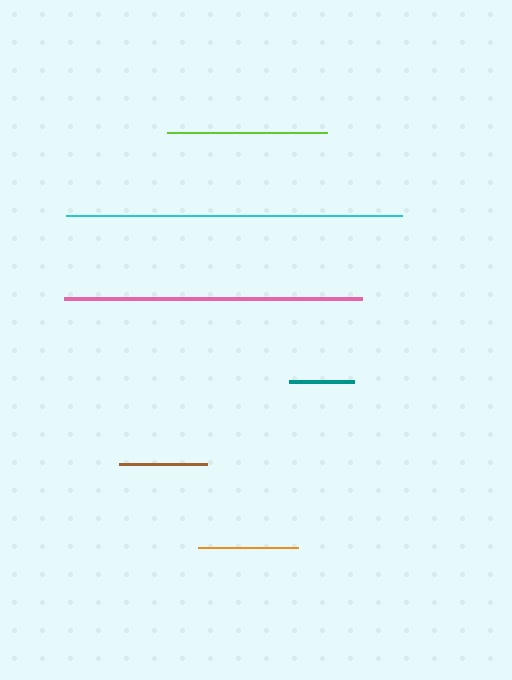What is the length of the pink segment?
The pink segment is approximately 298 pixels long.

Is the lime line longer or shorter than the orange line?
The lime line is longer than the orange line.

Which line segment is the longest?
The cyan line is the longest at approximately 335 pixels.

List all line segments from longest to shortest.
From longest to shortest: cyan, pink, lime, orange, brown, teal.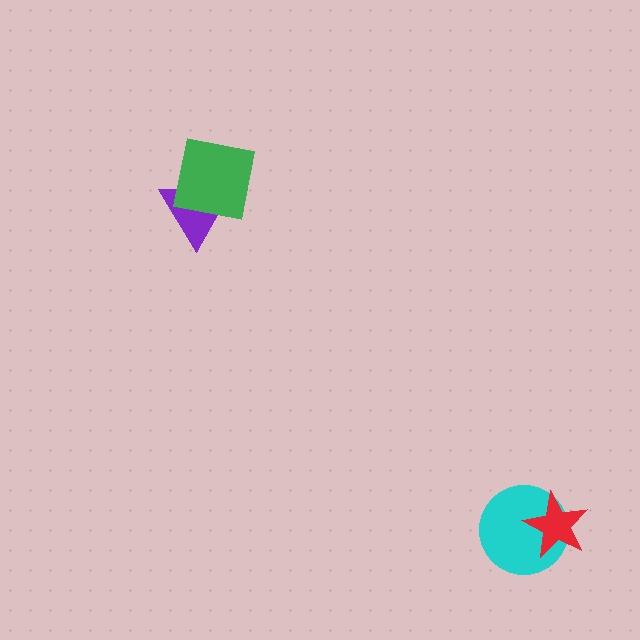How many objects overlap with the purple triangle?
1 object overlaps with the purple triangle.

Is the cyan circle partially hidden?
Yes, it is partially covered by another shape.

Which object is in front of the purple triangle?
The green square is in front of the purple triangle.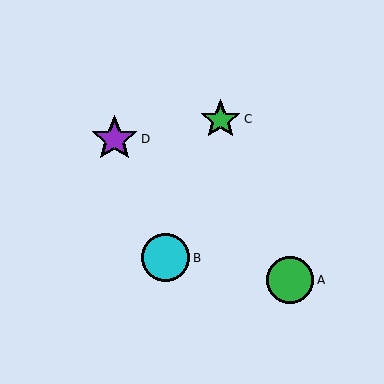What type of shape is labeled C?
Shape C is a green star.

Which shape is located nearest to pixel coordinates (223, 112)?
The green star (labeled C) at (220, 119) is nearest to that location.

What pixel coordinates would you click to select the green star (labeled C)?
Click at (220, 119) to select the green star C.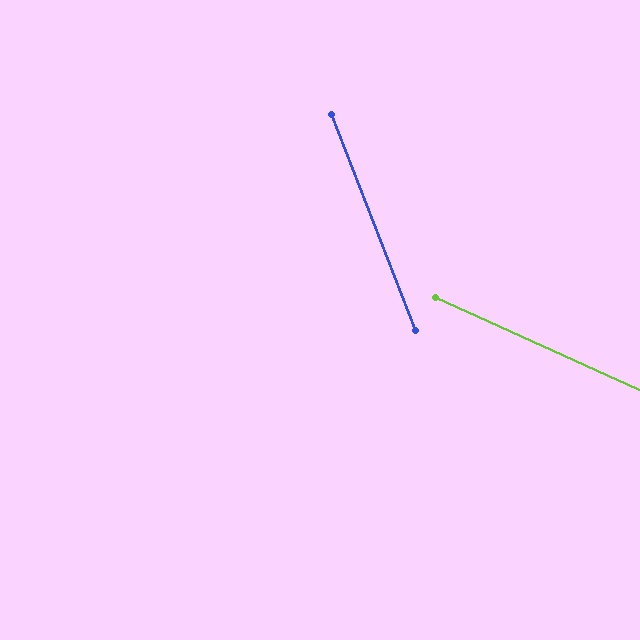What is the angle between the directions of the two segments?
Approximately 44 degrees.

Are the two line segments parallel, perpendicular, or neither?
Neither parallel nor perpendicular — they differ by about 44°.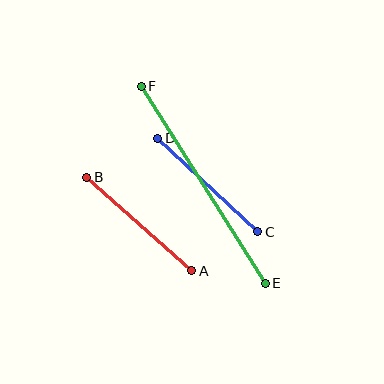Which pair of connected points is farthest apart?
Points E and F are farthest apart.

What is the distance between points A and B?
The distance is approximately 140 pixels.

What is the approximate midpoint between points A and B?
The midpoint is at approximately (139, 224) pixels.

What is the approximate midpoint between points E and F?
The midpoint is at approximately (203, 185) pixels.